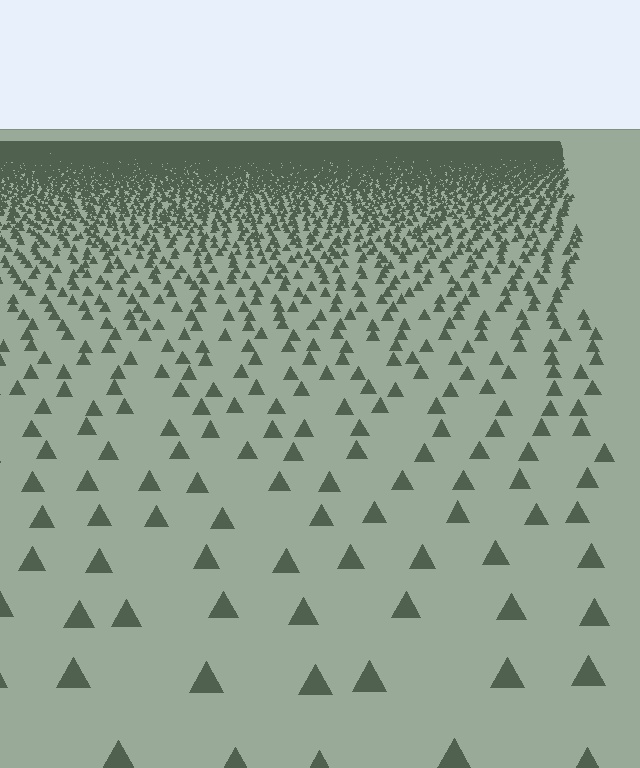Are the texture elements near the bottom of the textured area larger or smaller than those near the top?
Larger. Near the bottom, elements are closer to the viewer and appear at a bigger on-screen size.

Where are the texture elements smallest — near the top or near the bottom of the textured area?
Near the top.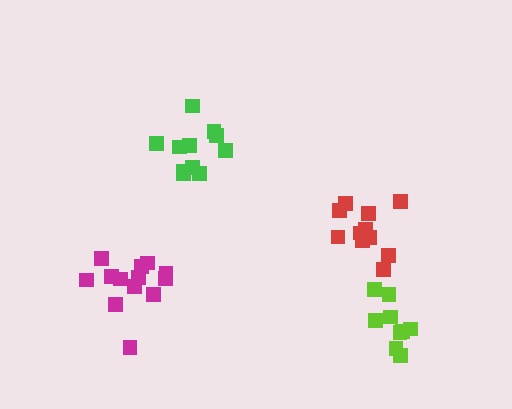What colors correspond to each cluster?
The clusters are colored: magenta, green, lime, red.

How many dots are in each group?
Group 1: 13 dots, Group 2: 11 dots, Group 3: 9 dots, Group 4: 11 dots (44 total).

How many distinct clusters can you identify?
There are 4 distinct clusters.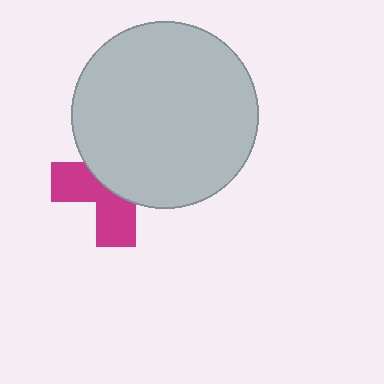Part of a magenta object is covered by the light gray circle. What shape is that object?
It is a cross.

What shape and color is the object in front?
The object in front is a light gray circle.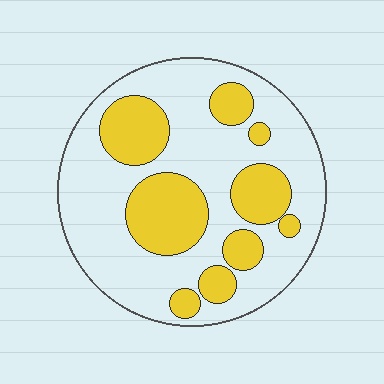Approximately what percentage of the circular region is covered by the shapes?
Approximately 30%.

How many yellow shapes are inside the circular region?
9.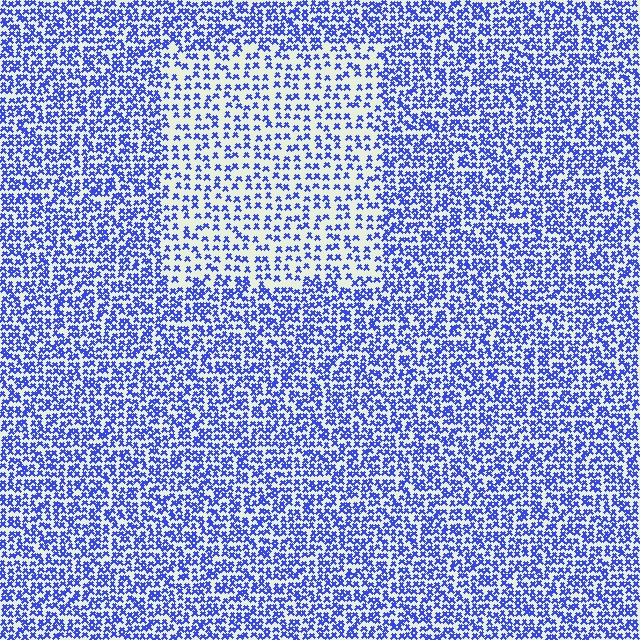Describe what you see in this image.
The image contains small blue elements arranged at two different densities. A rectangle-shaped region is visible where the elements are less densely packed than the surrounding area.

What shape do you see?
I see a rectangle.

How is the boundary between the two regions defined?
The boundary is defined by a change in element density (approximately 1.9x ratio). All elements are the same color, size, and shape.